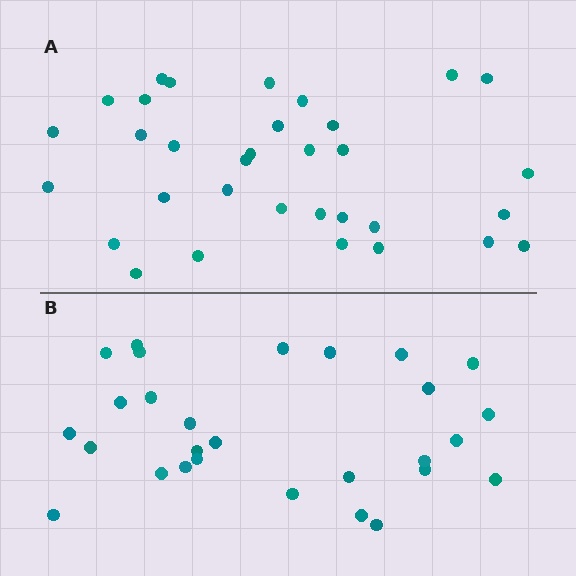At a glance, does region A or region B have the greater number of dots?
Region A (the top region) has more dots.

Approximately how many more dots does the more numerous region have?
Region A has about 5 more dots than region B.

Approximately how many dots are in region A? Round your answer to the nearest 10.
About 30 dots. (The exact count is 33, which rounds to 30.)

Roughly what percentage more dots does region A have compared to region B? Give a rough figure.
About 20% more.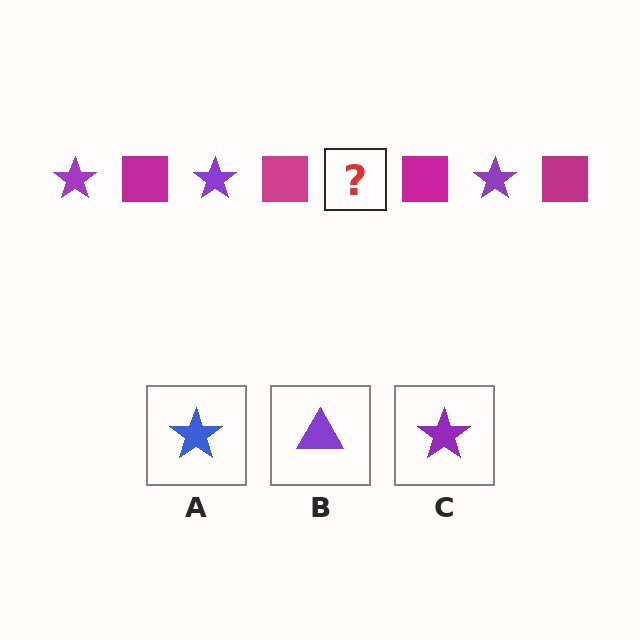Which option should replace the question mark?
Option C.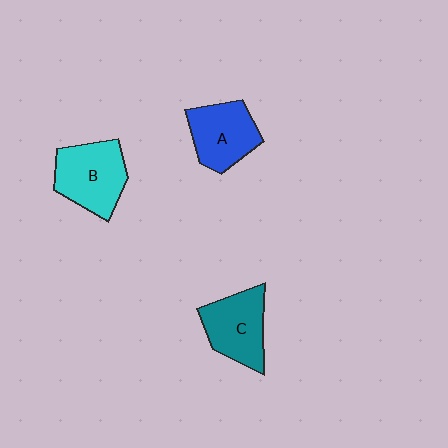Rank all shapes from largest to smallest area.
From largest to smallest: B (cyan), C (teal), A (blue).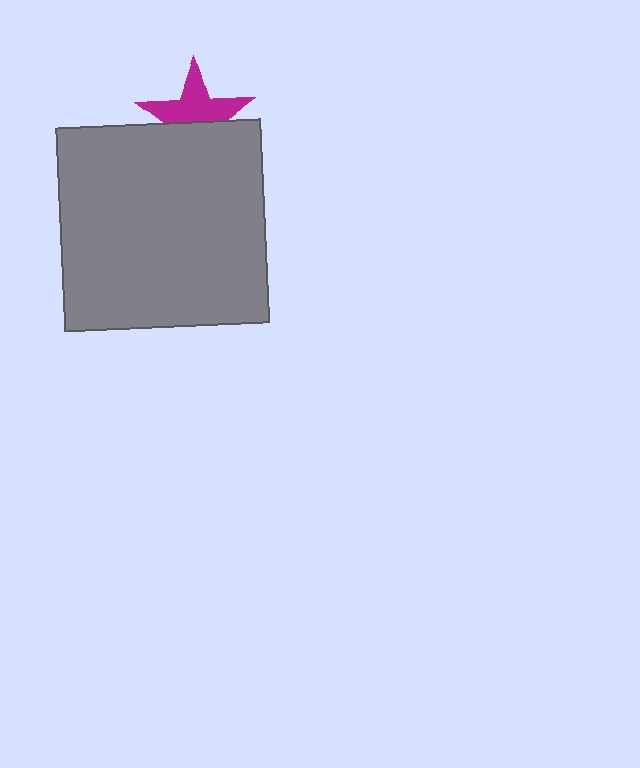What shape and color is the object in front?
The object in front is a gray square.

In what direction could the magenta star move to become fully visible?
The magenta star could move up. That would shift it out from behind the gray square entirely.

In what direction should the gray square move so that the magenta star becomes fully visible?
The gray square should move down. That is the shortest direction to clear the overlap and leave the magenta star fully visible.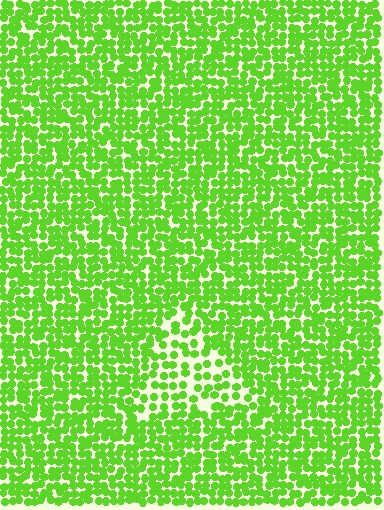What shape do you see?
I see a triangle.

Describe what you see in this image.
The image contains small lime elements arranged at two different densities. A triangle-shaped region is visible where the elements are less densely packed than the surrounding area.